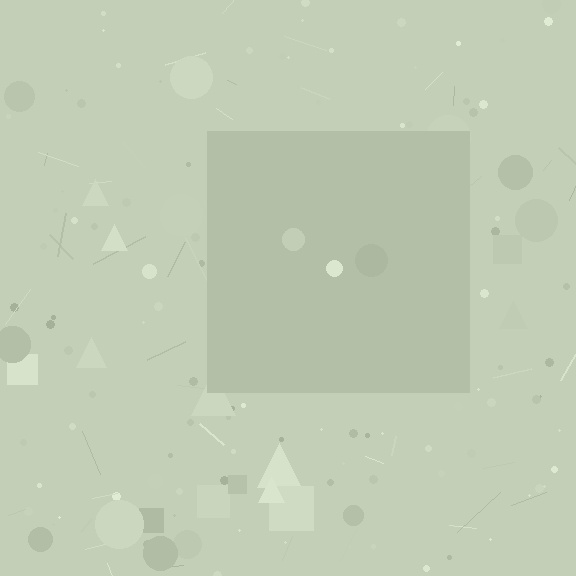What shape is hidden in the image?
A square is hidden in the image.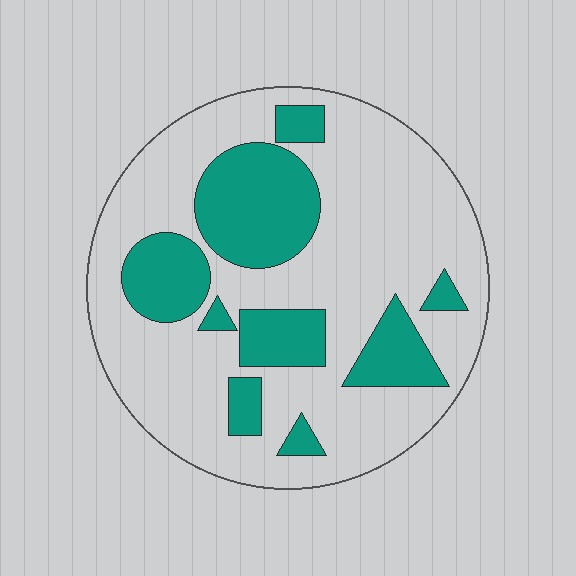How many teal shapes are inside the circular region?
9.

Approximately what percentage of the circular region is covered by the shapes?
Approximately 30%.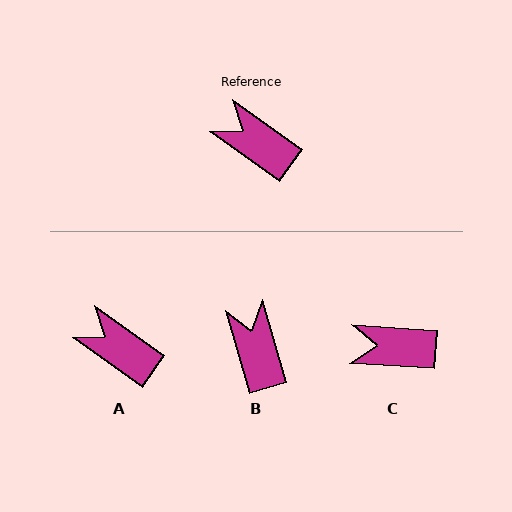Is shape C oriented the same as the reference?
No, it is off by about 32 degrees.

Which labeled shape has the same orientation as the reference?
A.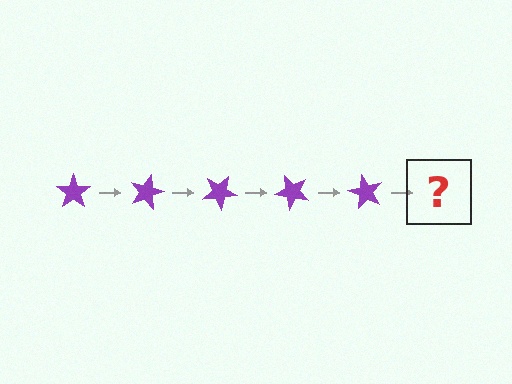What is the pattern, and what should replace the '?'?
The pattern is that the star rotates 15 degrees each step. The '?' should be a purple star rotated 75 degrees.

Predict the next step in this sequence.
The next step is a purple star rotated 75 degrees.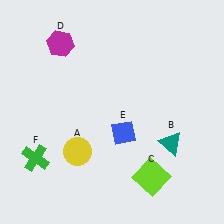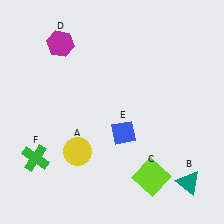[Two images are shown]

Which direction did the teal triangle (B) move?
The teal triangle (B) moved down.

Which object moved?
The teal triangle (B) moved down.